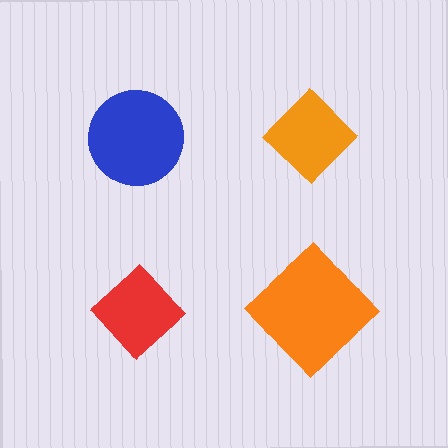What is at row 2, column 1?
A red diamond.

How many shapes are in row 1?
2 shapes.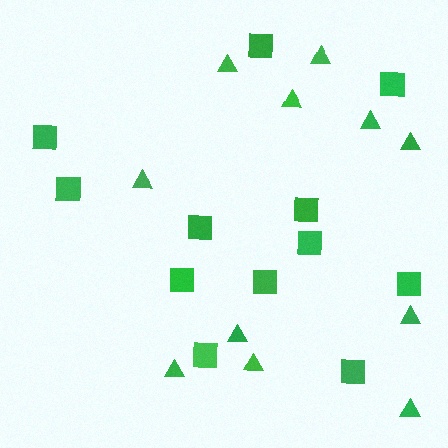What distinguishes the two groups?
There are 2 groups: one group of squares (12) and one group of triangles (11).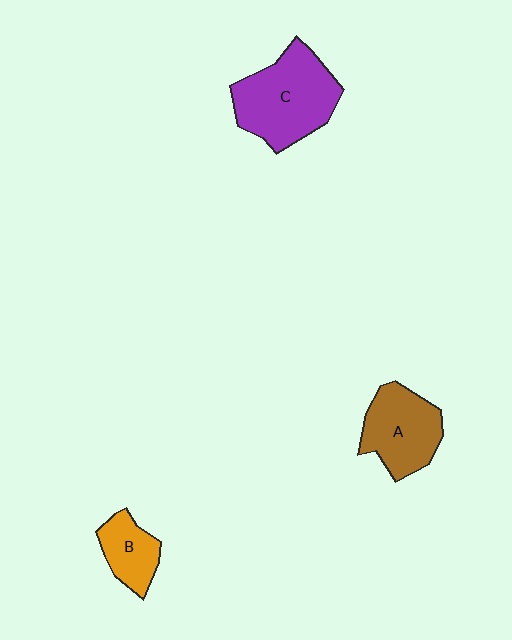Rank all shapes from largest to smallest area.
From largest to smallest: C (purple), A (brown), B (orange).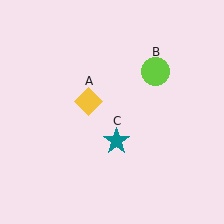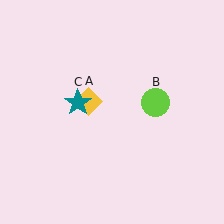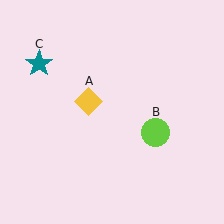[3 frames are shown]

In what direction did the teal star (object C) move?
The teal star (object C) moved up and to the left.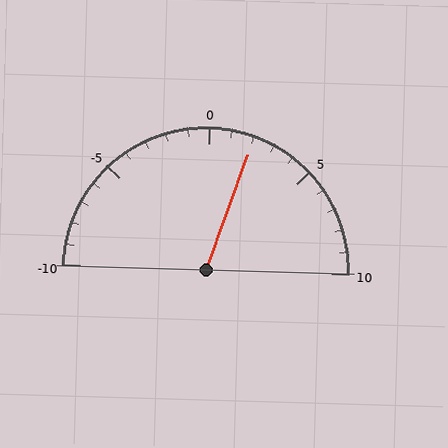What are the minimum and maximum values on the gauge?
The gauge ranges from -10 to 10.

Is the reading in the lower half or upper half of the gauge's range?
The reading is in the upper half of the range (-10 to 10).